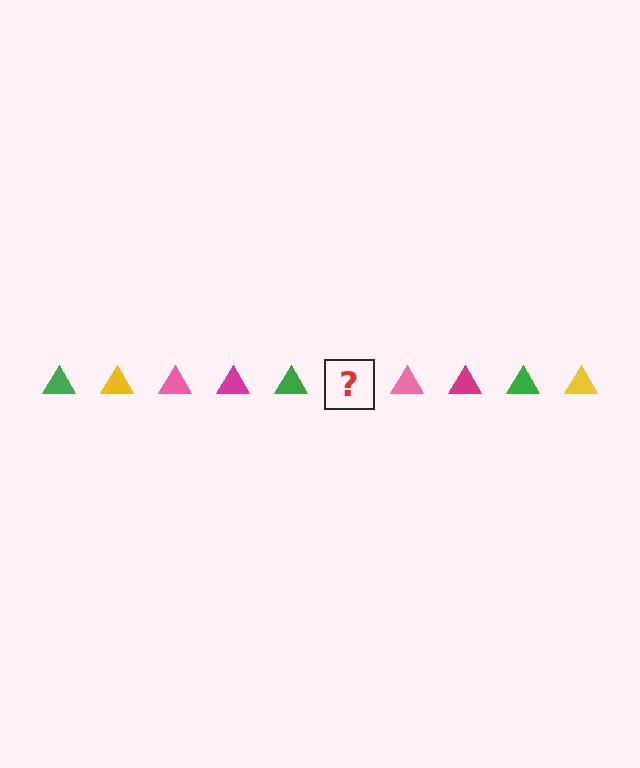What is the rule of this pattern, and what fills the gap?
The rule is that the pattern cycles through green, yellow, pink, magenta triangles. The gap should be filled with a yellow triangle.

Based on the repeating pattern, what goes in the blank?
The blank should be a yellow triangle.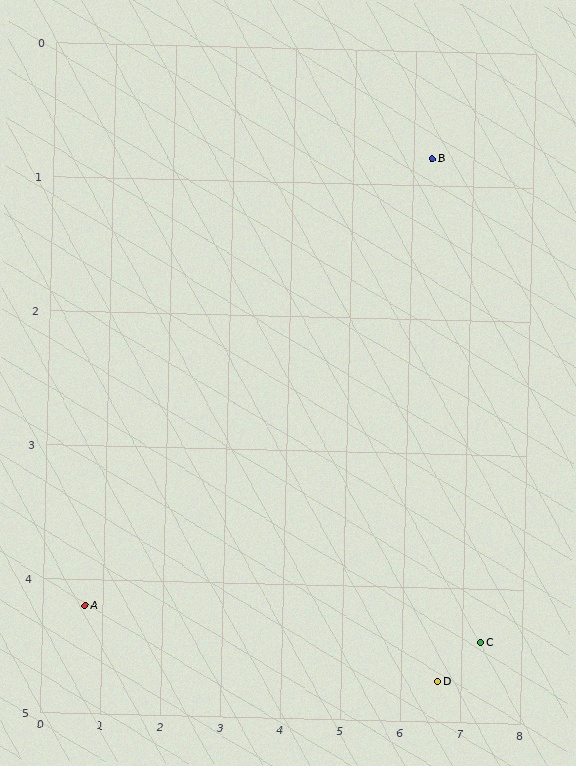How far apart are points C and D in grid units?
Points C and D are about 0.8 grid units apart.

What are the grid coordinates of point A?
Point A is at approximately (0.7, 4.2).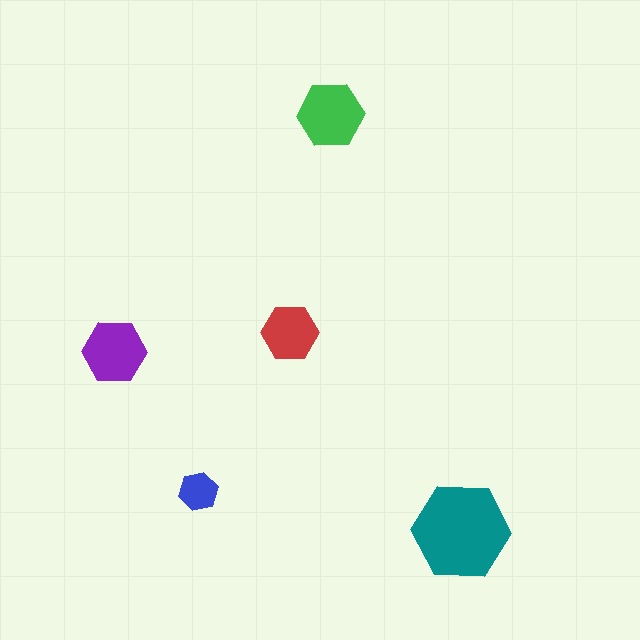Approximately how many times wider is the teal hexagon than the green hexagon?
About 1.5 times wider.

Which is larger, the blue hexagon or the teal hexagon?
The teal one.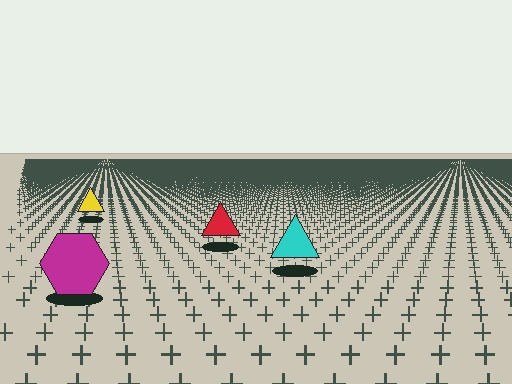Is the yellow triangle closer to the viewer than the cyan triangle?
No. The cyan triangle is closer — you can tell from the texture gradient: the ground texture is coarser near it.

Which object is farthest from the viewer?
The yellow triangle is farthest from the viewer. It appears smaller and the ground texture around it is denser.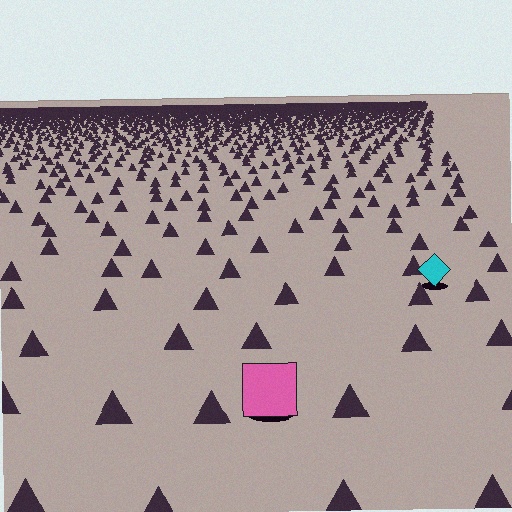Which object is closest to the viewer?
The pink square is closest. The texture marks near it are larger and more spread out.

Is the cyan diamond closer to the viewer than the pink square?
No. The pink square is closer — you can tell from the texture gradient: the ground texture is coarser near it.